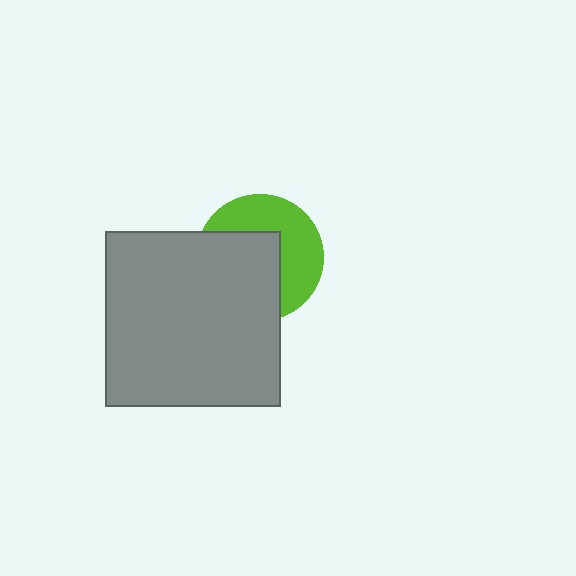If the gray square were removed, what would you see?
You would see the complete lime circle.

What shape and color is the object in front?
The object in front is a gray square.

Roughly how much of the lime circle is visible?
About half of it is visible (roughly 47%).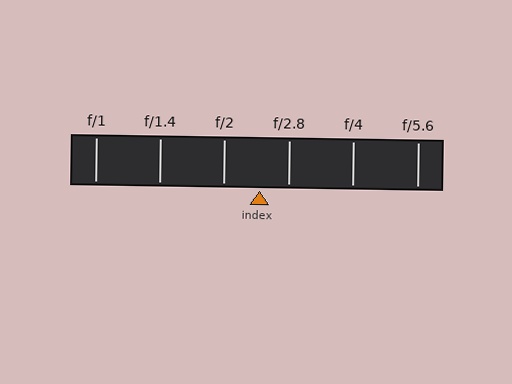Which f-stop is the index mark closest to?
The index mark is closest to f/2.8.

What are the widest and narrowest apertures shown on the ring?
The widest aperture shown is f/1 and the narrowest is f/5.6.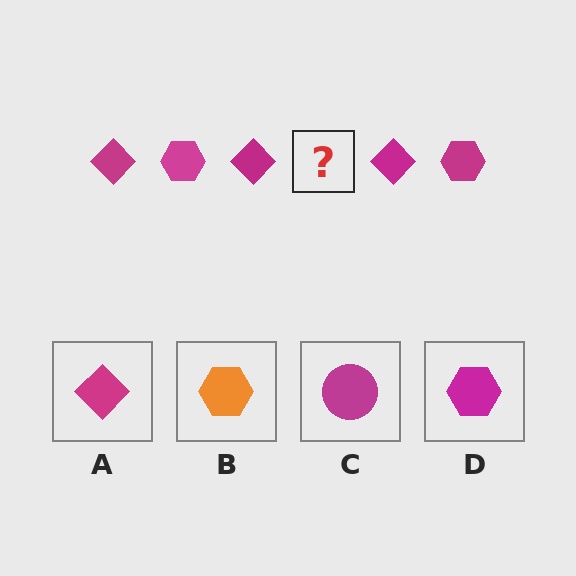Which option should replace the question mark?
Option D.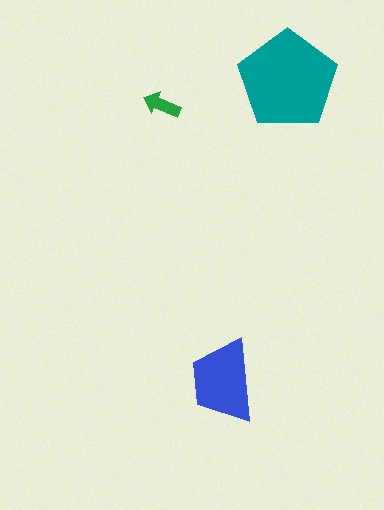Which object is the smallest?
The green arrow.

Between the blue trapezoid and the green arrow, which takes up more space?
The blue trapezoid.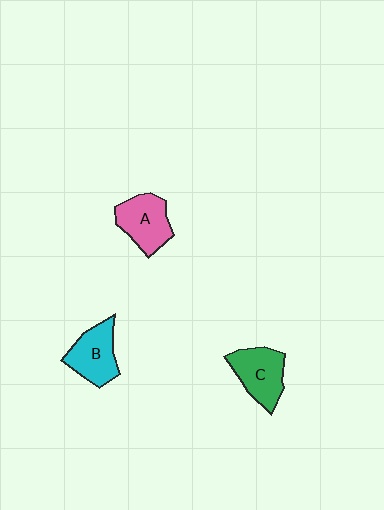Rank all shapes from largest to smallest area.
From largest to smallest: C (green), A (pink), B (cyan).